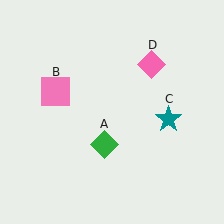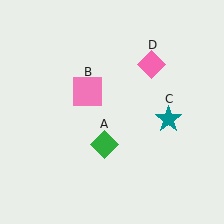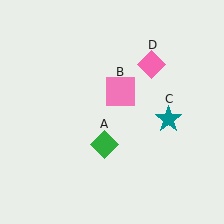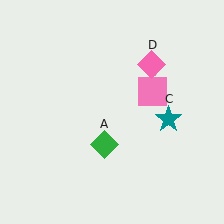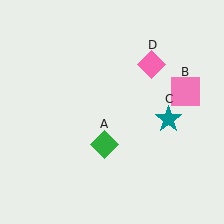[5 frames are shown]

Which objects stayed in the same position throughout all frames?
Green diamond (object A) and teal star (object C) and pink diamond (object D) remained stationary.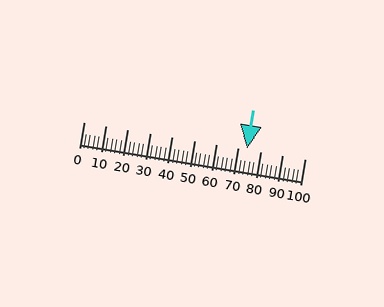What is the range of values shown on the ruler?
The ruler shows values from 0 to 100.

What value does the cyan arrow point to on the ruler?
The cyan arrow points to approximately 74.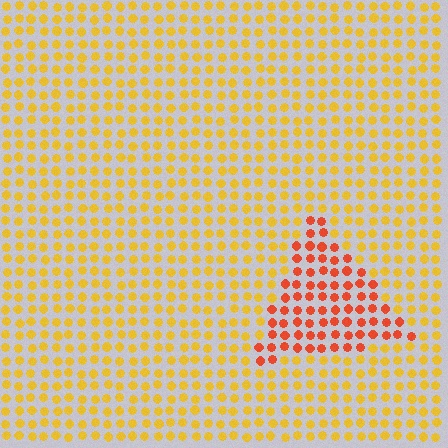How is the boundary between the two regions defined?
The boundary is defined purely by a slight shift in hue (about 38 degrees). Spacing, size, and orientation are identical on both sides.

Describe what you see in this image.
The image is filled with small yellow elements in a uniform arrangement. A triangle-shaped region is visible where the elements are tinted to a slightly different hue, forming a subtle color boundary.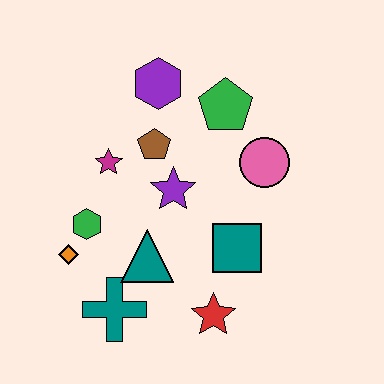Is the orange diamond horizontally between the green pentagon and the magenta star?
No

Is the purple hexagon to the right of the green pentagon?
No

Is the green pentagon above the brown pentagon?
Yes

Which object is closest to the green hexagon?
The orange diamond is closest to the green hexagon.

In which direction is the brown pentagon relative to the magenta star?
The brown pentagon is to the right of the magenta star.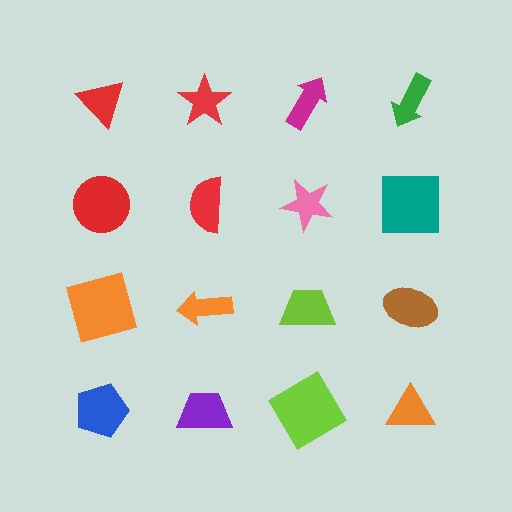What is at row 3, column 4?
A brown ellipse.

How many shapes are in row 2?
4 shapes.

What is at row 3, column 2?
An orange arrow.